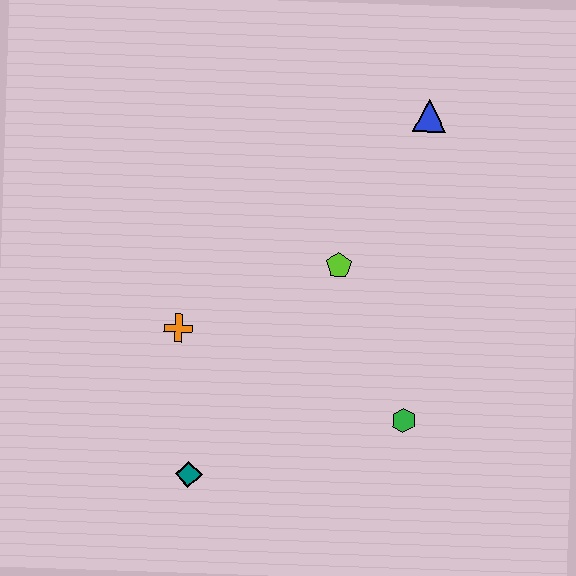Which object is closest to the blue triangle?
The lime pentagon is closest to the blue triangle.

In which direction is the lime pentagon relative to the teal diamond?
The lime pentagon is above the teal diamond.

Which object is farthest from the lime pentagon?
The teal diamond is farthest from the lime pentagon.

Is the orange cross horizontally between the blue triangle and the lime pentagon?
No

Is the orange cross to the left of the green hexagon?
Yes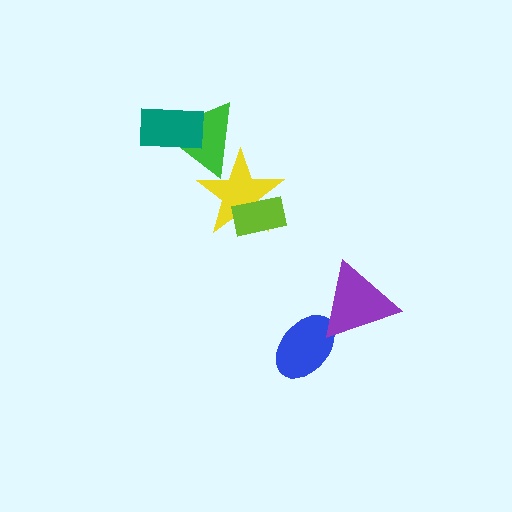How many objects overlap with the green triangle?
2 objects overlap with the green triangle.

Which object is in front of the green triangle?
The teal rectangle is in front of the green triangle.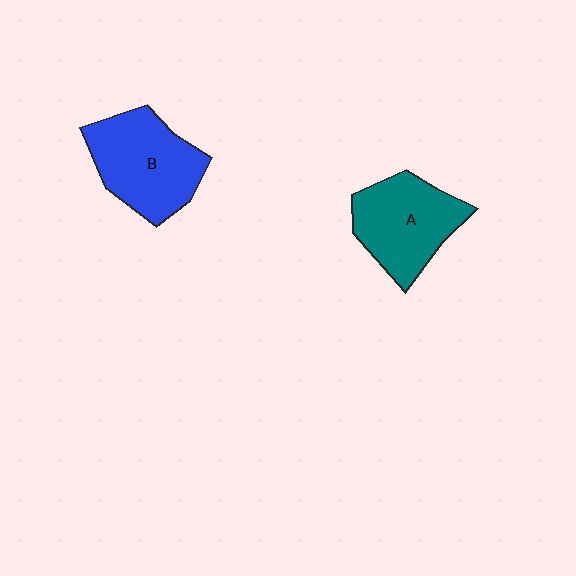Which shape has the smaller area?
Shape A (teal).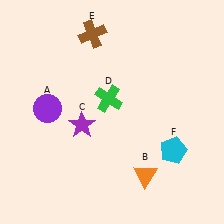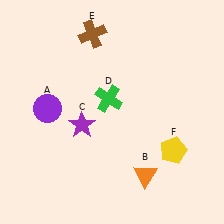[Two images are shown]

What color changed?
The pentagon (F) changed from cyan in Image 1 to yellow in Image 2.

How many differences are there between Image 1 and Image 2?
There is 1 difference between the two images.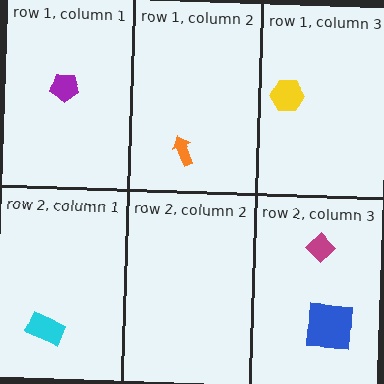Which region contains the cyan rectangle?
The row 2, column 1 region.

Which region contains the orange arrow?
The row 1, column 2 region.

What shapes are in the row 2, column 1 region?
The cyan rectangle.